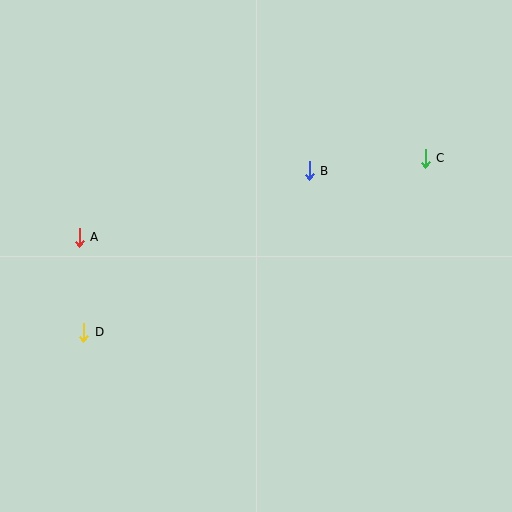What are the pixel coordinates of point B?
Point B is at (309, 171).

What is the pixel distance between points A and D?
The distance between A and D is 95 pixels.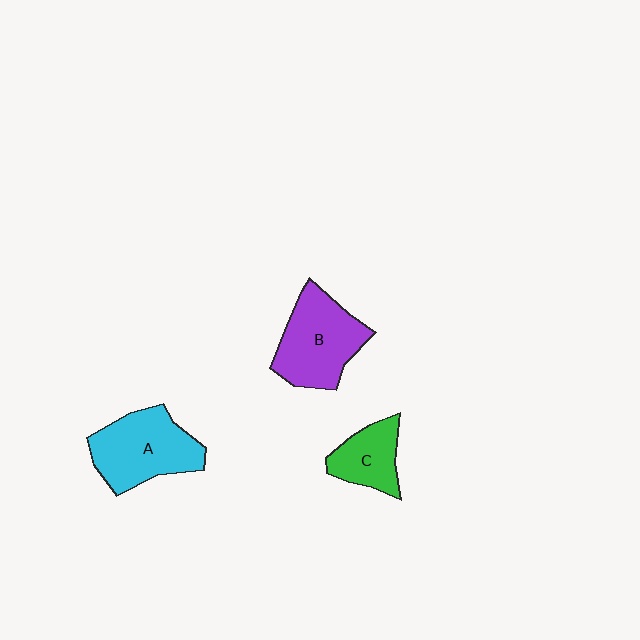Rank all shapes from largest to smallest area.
From largest to smallest: A (cyan), B (purple), C (green).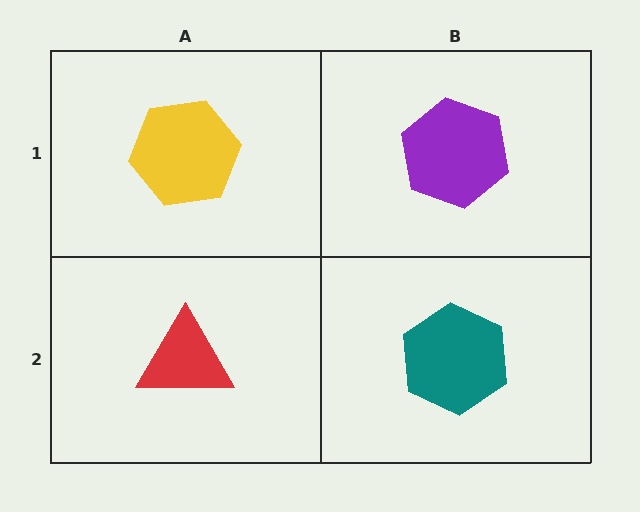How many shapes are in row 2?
2 shapes.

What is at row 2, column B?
A teal hexagon.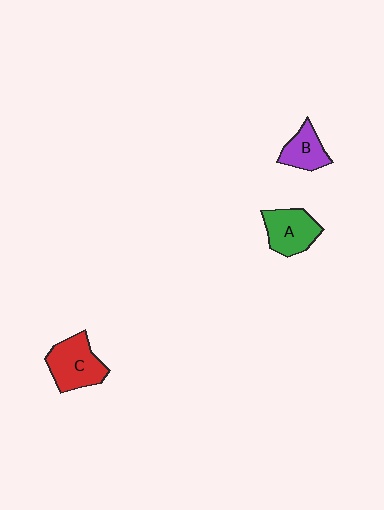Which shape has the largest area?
Shape C (red).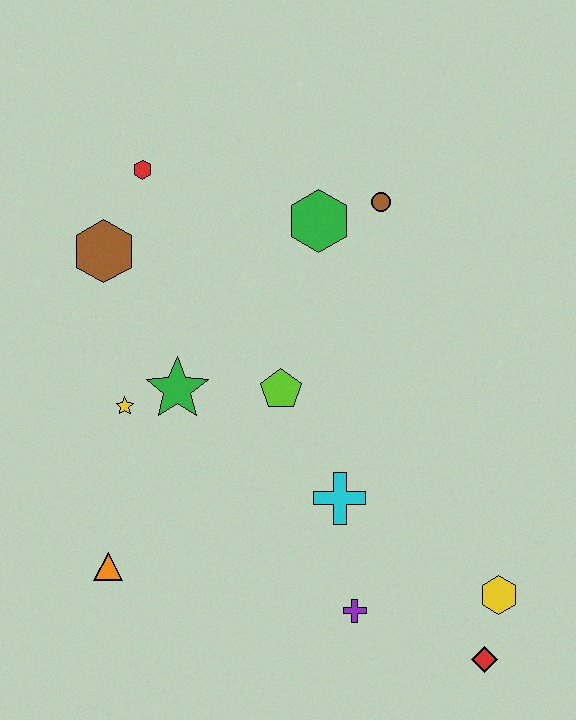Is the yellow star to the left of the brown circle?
Yes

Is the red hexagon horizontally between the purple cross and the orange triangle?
Yes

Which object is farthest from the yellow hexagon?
The red hexagon is farthest from the yellow hexagon.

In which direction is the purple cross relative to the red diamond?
The purple cross is to the left of the red diamond.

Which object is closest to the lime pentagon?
The green star is closest to the lime pentagon.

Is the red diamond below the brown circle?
Yes